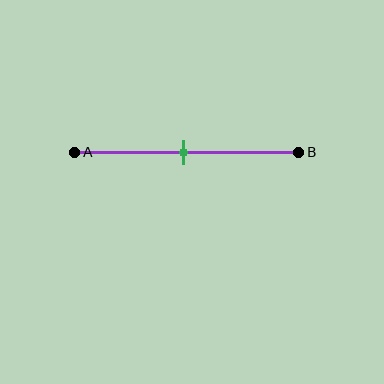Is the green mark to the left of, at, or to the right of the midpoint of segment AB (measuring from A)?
The green mark is approximately at the midpoint of segment AB.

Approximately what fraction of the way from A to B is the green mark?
The green mark is approximately 50% of the way from A to B.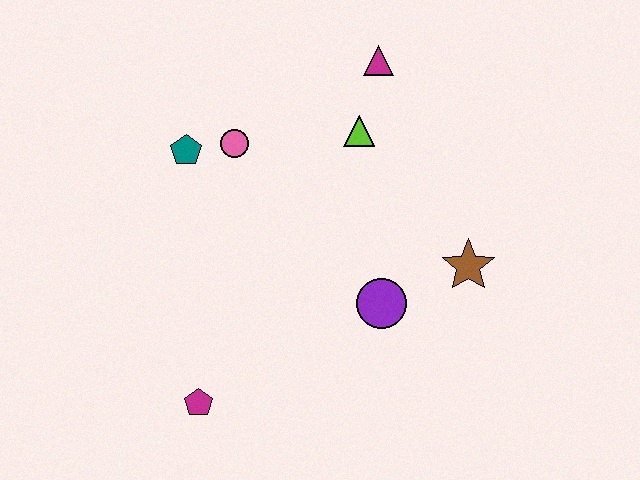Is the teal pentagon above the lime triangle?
No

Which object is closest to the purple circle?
The brown star is closest to the purple circle.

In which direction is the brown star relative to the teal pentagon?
The brown star is to the right of the teal pentagon.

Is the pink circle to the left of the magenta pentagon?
No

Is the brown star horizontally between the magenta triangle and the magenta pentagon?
No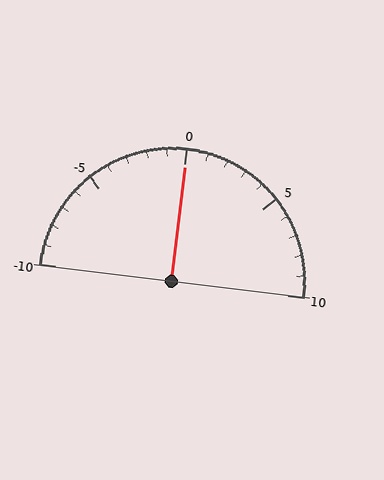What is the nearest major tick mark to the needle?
The nearest major tick mark is 0.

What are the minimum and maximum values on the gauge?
The gauge ranges from -10 to 10.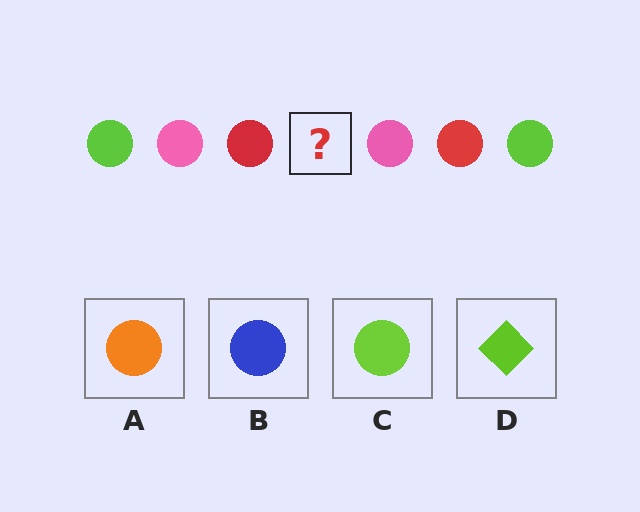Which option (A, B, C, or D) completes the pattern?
C.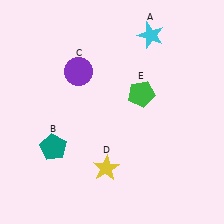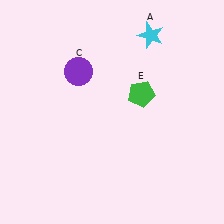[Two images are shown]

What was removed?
The yellow star (D), the teal pentagon (B) were removed in Image 2.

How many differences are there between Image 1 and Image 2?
There are 2 differences between the two images.